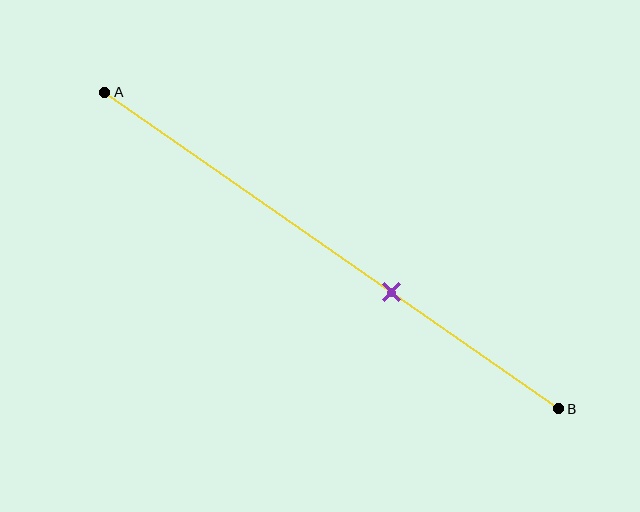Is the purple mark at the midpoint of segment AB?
No, the mark is at about 65% from A, not at the 50% midpoint.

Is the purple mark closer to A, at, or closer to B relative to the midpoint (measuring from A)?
The purple mark is closer to point B than the midpoint of segment AB.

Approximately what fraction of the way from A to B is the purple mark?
The purple mark is approximately 65% of the way from A to B.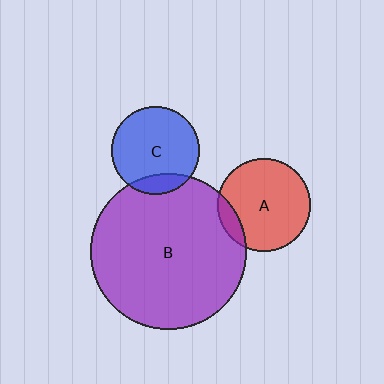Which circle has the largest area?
Circle B (purple).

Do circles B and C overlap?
Yes.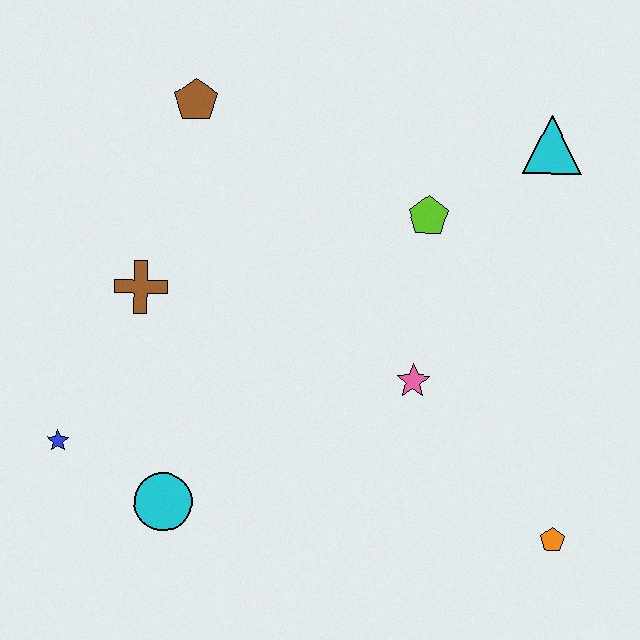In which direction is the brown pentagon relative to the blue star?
The brown pentagon is above the blue star.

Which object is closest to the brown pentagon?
The brown cross is closest to the brown pentagon.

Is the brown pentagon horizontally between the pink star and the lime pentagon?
No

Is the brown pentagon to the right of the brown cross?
Yes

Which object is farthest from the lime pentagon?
The blue star is farthest from the lime pentagon.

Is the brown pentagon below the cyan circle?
No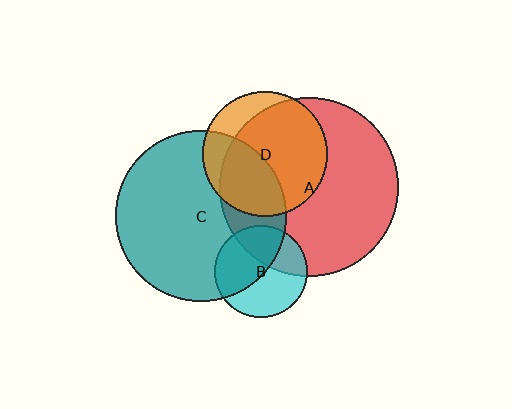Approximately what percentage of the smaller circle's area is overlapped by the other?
Approximately 35%.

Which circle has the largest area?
Circle A (red).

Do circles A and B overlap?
Yes.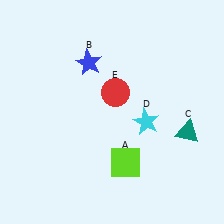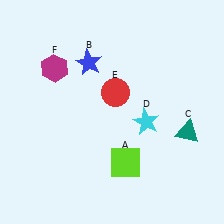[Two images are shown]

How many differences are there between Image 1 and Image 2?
There is 1 difference between the two images.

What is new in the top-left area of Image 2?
A magenta hexagon (F) was added in the top-left area of Image 2.